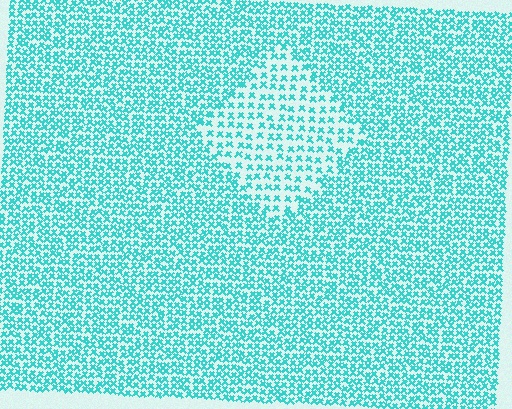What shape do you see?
I see a diamond.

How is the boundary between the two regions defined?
The boundary is defined by a change in element density (approximately 1.8x ratio). All elements are the same color, size, and shape.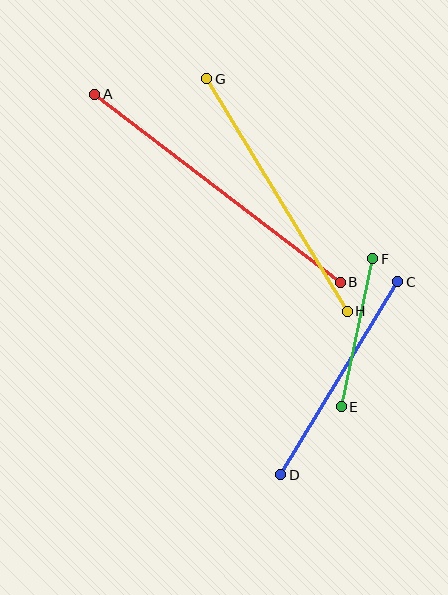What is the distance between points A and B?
The distance is approximately 309 pixels.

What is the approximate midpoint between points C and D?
The midpoint is at approximately (339, 378) pixels.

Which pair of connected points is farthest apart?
Points A and B are farthest apart.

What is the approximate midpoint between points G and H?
The midpoint is at approximately (277, 195) pixels.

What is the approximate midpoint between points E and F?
The midpoint is at approximately (357, 333) pixels.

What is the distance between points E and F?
The distance is approximately 151 pixels.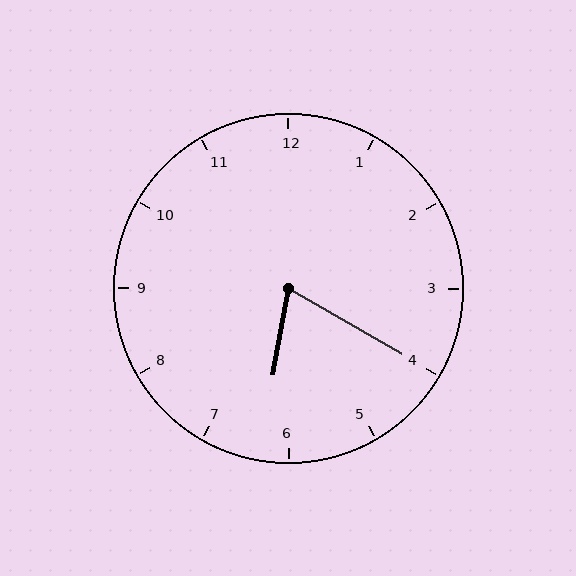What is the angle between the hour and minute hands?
Approximately 70 degrees.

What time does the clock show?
6:20.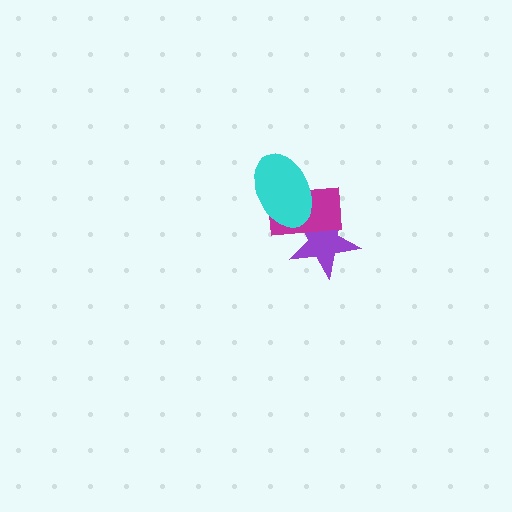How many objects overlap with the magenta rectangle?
2 objects overlap with the magenta rectangle.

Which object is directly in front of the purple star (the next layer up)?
The magenta rectangle is directly in front of the purple star.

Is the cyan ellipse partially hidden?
No, no other shape covers it.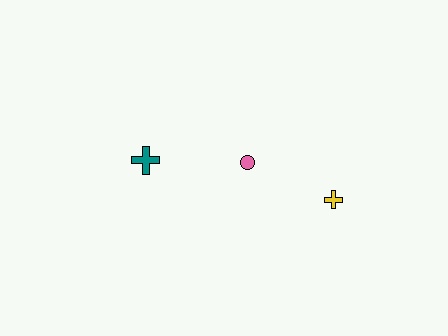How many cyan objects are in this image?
There are no cyan objects.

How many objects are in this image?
There are 3 objects.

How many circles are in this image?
There is 1 circle.